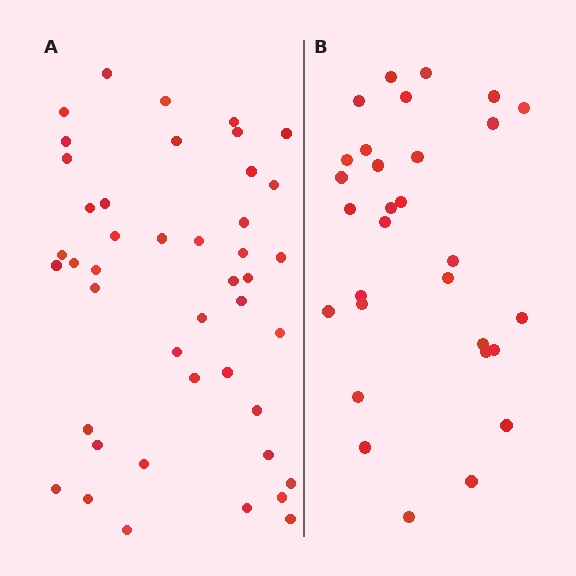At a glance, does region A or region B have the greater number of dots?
Region A (the left region) has more dots.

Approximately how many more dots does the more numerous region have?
Region A has approximately 15 more dots than region B.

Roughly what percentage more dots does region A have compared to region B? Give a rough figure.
About 45% more.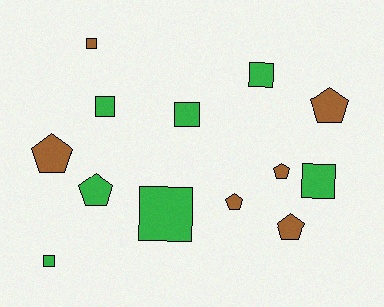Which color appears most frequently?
Green, with 7 objects.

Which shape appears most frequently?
Square, with 7 objects.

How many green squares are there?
There are 6 green squares.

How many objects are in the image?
There are 13 objects.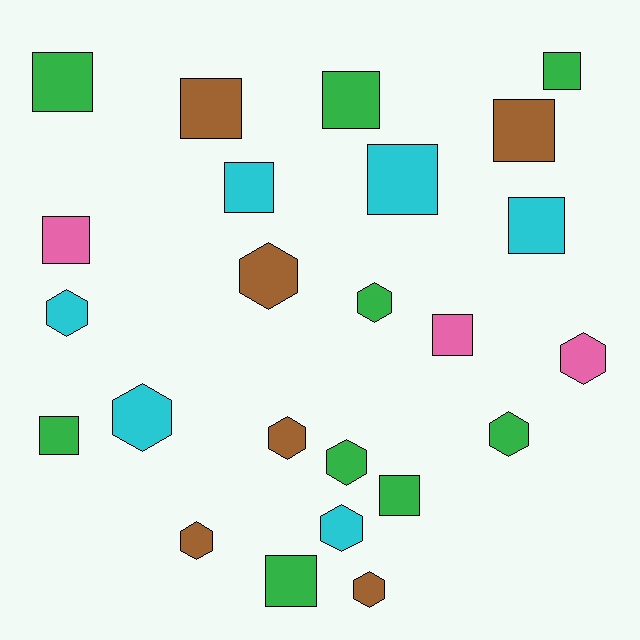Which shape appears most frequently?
Square, with 13 objects.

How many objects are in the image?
There are 24 objects.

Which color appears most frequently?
Green, with 9 objects.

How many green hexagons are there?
There are 3 green hexagons.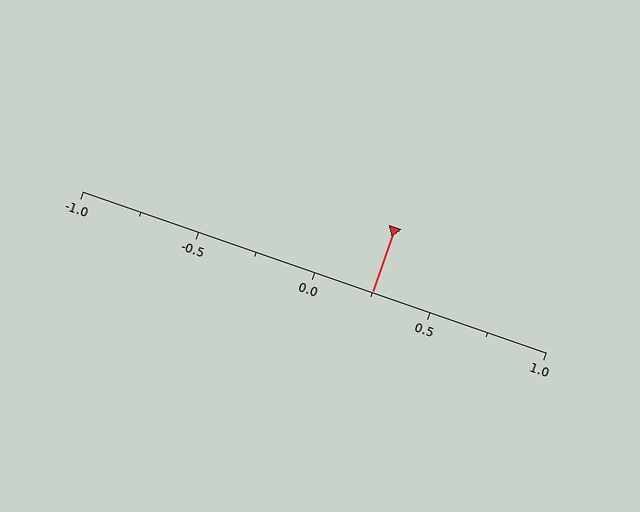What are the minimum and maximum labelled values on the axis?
The axis runs from -1.0 to 1.0.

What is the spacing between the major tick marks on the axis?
The major ticks are spaced 0.5 apart.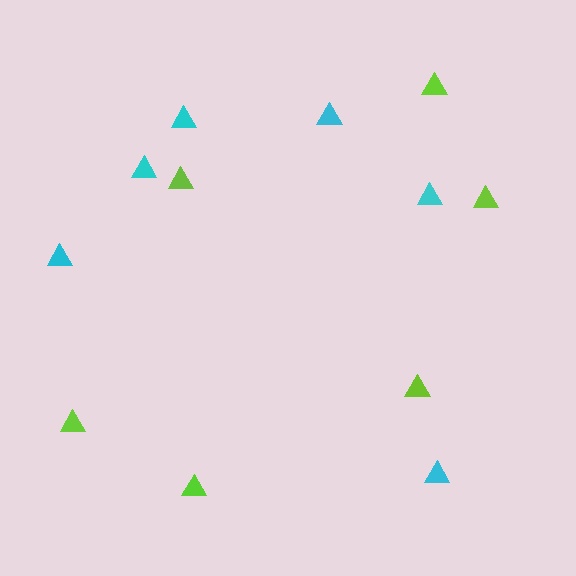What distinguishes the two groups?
There are 2 groups: one group of cyan triangles (6) and one group of lime triangles (6).